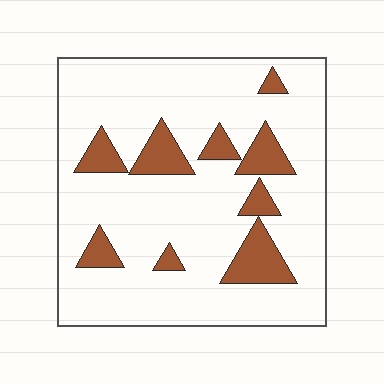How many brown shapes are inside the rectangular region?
9.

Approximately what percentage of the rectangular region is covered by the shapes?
Approximately 15%.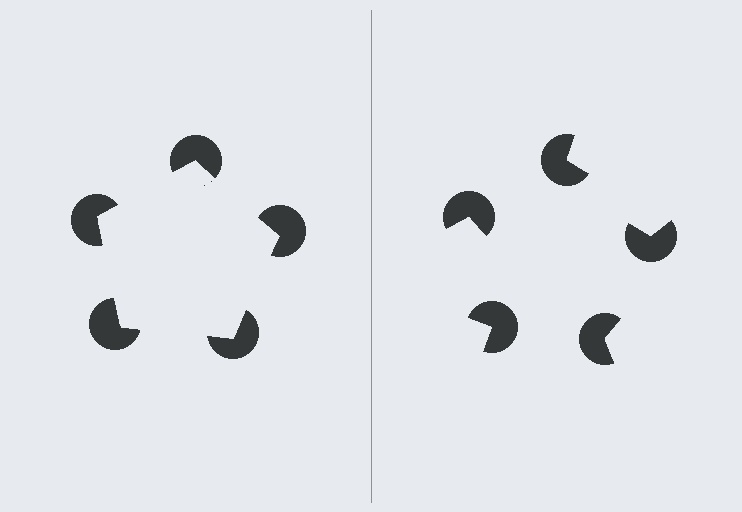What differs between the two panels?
The pac-man discs are positioned identically on both sides; only the wedge orientations differ. On the left they align to a pentagon; on the right they are misaligned.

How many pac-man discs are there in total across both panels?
10 — 5 on each side.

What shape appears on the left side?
An illusory pentagon.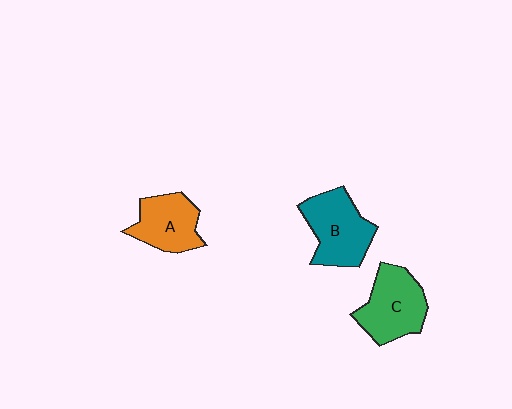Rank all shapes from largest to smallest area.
From largest to smallest: B (teal), C (green), A (orange).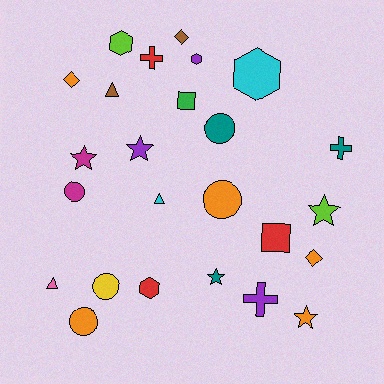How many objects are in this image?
There are 25 objects.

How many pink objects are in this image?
There is 1 pink object.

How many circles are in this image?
There are 5 circles.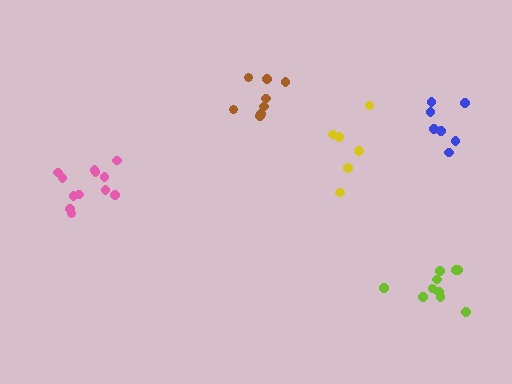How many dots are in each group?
Group 1: 12 dots, Group 2: 6 dots, Group 3: 7 dots, Group 4: 10 dots, Group 5: 8 dots (43 total).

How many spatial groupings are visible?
There are 5 spatial groupings.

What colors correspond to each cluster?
The clusters are colored: pink, yellow, blue, lime, brown.